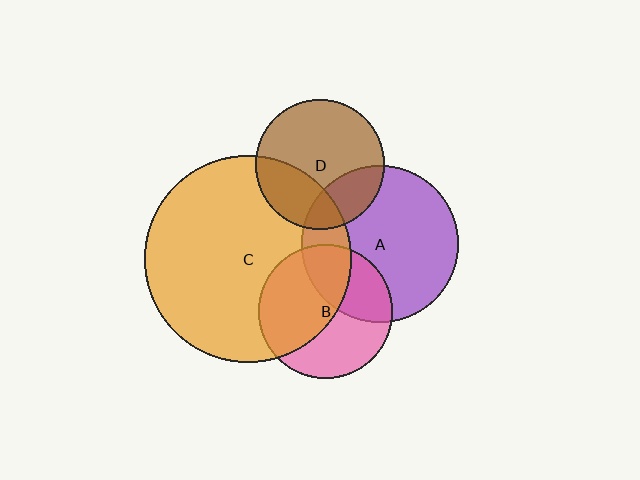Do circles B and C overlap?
Yes.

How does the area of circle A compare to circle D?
Approximately 1.5 times.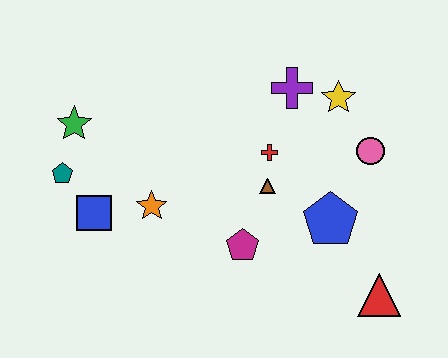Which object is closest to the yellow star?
The purple cross is closest to the yellow star.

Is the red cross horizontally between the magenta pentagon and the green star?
No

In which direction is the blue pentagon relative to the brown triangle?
The blue pentagon is to the right of the brown triangle.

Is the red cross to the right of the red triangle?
No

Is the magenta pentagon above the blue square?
No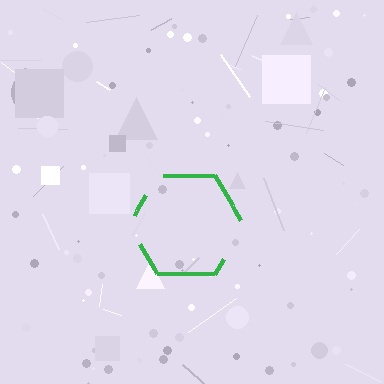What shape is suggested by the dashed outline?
The dashed outline suggests a hexagon.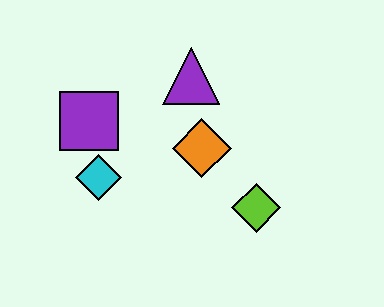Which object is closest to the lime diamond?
The orange diamond is closest to the lime diamond.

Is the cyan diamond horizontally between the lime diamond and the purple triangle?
No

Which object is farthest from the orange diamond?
The purple square is farthest from the orange diamond.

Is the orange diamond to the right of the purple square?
Yes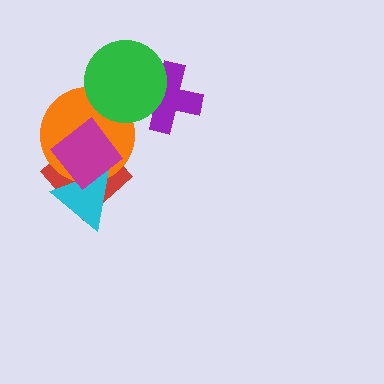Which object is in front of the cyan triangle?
The magenta diamond is in front of the cyan triangle.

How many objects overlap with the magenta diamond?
3 objects overlap with the magenta diamond.